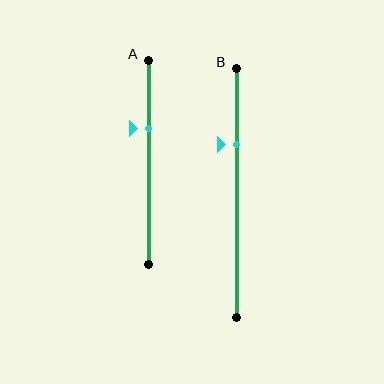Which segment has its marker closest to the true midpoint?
Segment A has its marker closest to the true midpoint.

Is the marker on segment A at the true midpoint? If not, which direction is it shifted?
No, the marker on segment A is shifted upward by about 17% of the segment length.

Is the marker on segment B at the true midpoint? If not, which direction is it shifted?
No, the marker on segment B is shifted upward by about 19% of the segment length.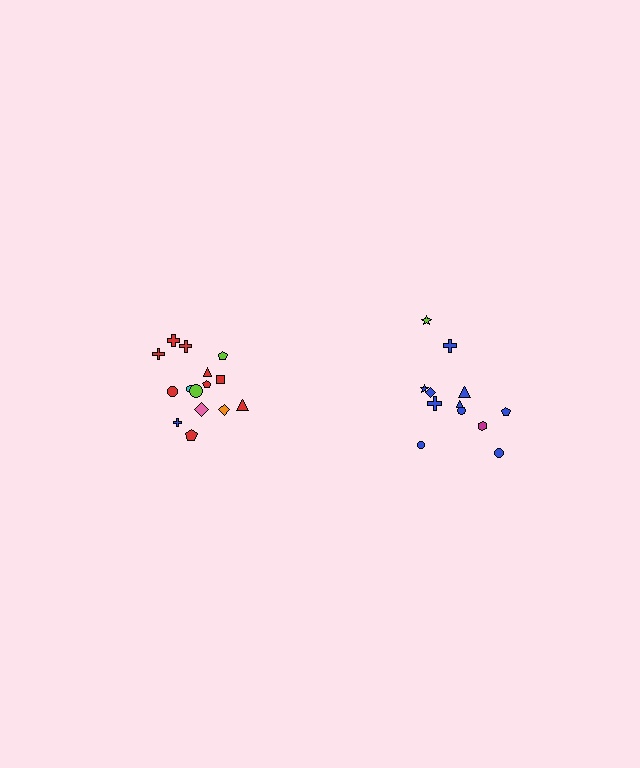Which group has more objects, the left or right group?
The left group.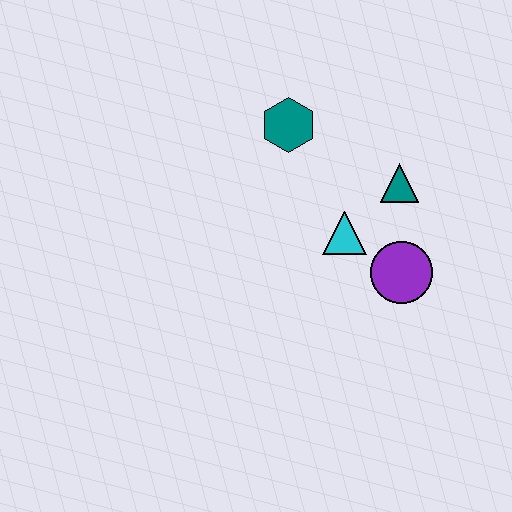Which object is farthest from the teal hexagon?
The purple circle is farthest from the teal hexagon.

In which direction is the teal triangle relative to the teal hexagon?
The teal triangle is to the right of the teal hexagon.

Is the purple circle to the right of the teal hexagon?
Yes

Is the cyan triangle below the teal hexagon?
Yes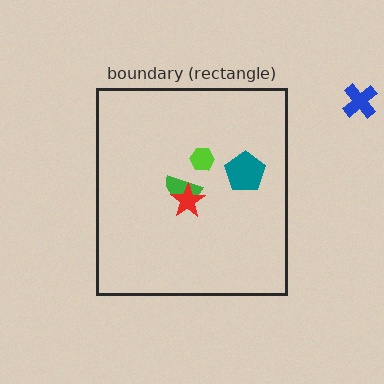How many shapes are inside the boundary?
4 inside, 1 outside.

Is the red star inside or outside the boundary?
Inside.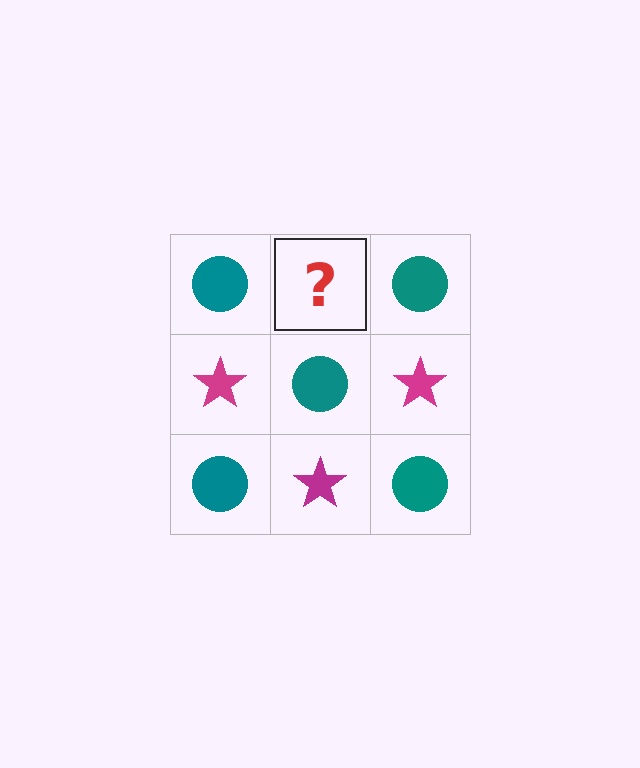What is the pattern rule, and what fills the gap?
The rule is that it alternates teal circle and magenta star in a checkerboard pattern. The gap should be filled with a magenta star.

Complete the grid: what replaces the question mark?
The question mark should be replaced with a magenta star.